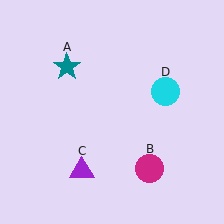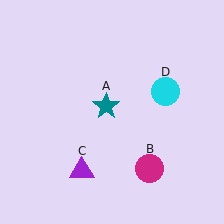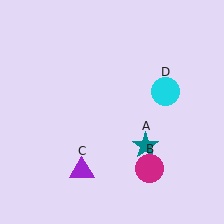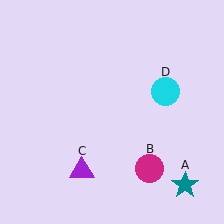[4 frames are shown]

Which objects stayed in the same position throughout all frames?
Magenta circle (object B) and purple triangle (object C) and cyan circle (object D) remained stationary.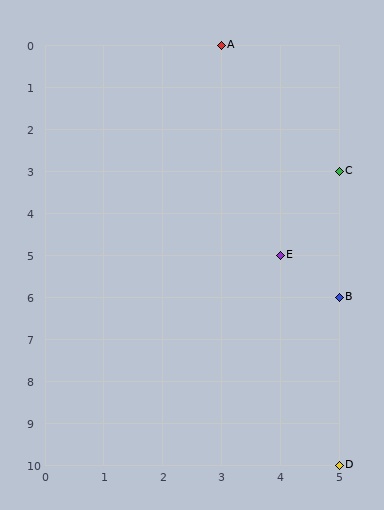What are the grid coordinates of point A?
Point A is at grid coordinates (3, 0).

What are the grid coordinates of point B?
Point B is at grid coordinates (5, 6).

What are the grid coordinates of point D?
Point D is at grid coordinates (5, 10).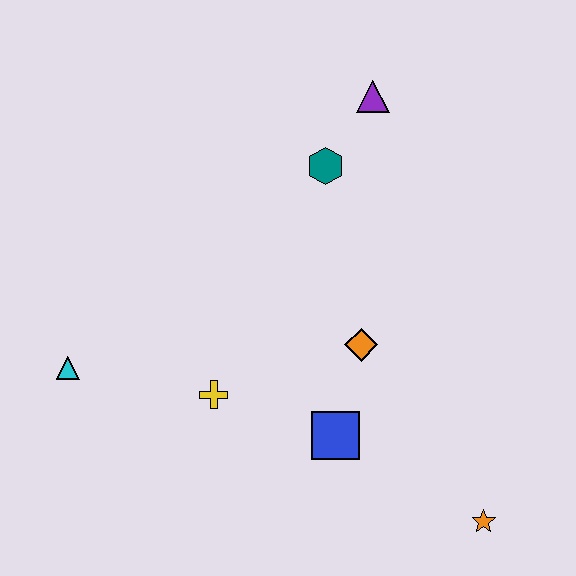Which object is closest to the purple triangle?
The teal hexagon is closest to the purple triangle.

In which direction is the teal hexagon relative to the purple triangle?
The teal hexagon is below the purple triangle.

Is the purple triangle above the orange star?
Yes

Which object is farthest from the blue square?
The purple triangle is farthest from the blue square.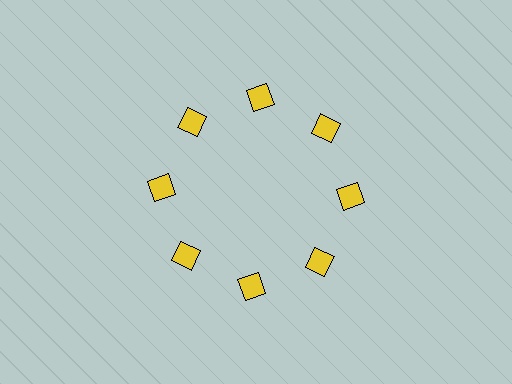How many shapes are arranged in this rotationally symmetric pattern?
There are 8 shapes, arranged in 8 groups of 1.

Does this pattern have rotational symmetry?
Yes, this pattern has 8-fold rotational symmetry. It looks the same after rotating 45 degrees around the center.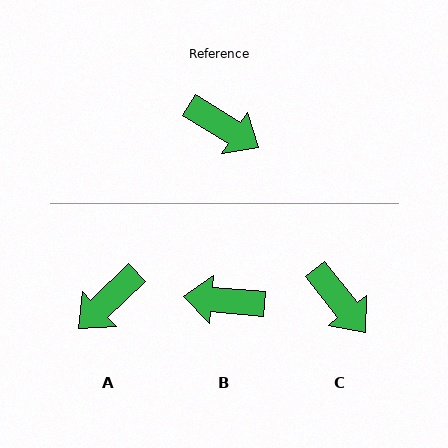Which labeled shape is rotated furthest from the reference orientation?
B, about 154 degrees away.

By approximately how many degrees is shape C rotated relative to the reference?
Approximately 20 degrees clockwise.